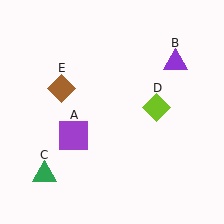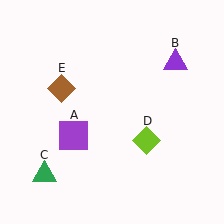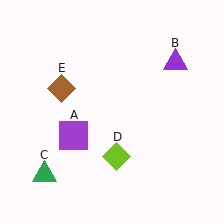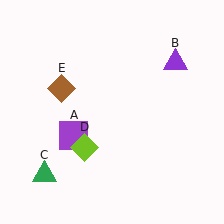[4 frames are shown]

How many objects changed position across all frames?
1 object changed position: lime diamond (object D).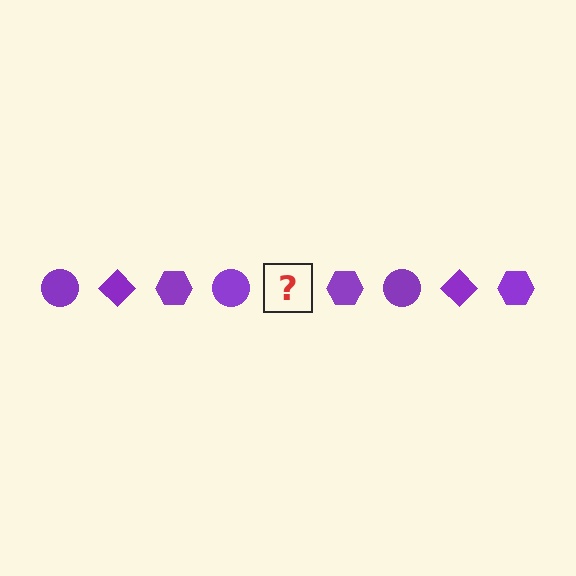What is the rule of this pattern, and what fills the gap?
The rule is that the pattern cycles through circle, diamond, hexagon shapes in purple. The gap should be filled with a purple diamond.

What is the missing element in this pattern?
The missing element is a purple diamond.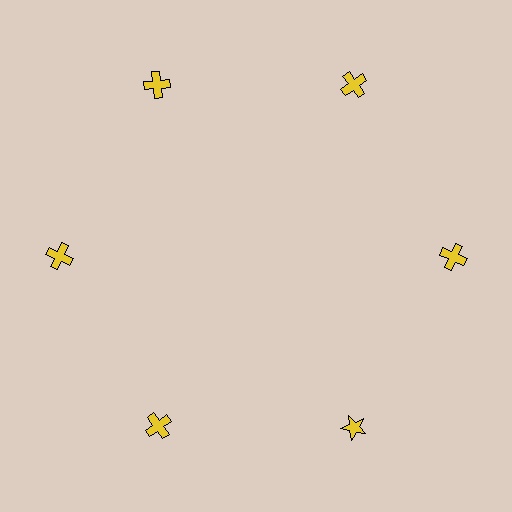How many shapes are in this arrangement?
There are 6 shapes arranged in a ring pattern.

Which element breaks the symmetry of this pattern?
The yellow star at roughly the 5 o'clock position breaks the symmetry. All other shapes are yellow crosses.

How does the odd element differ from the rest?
It has a different shape: star instead of cross.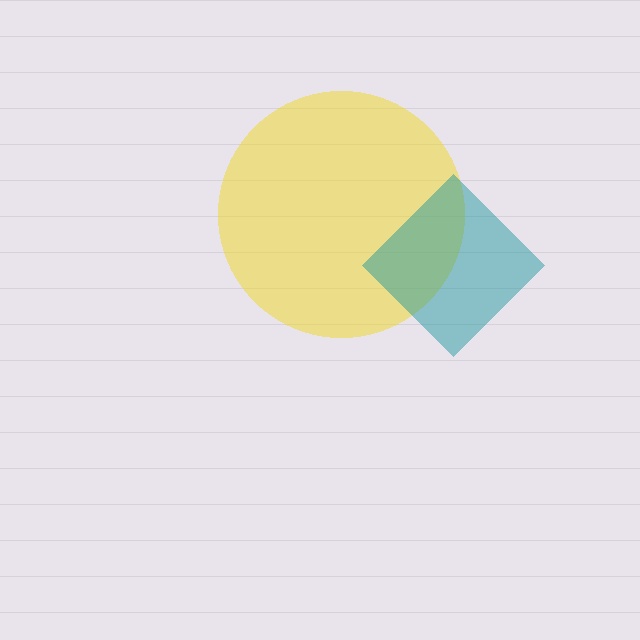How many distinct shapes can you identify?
There are 2 distinct shapes: a yellow circle, a teal diamond.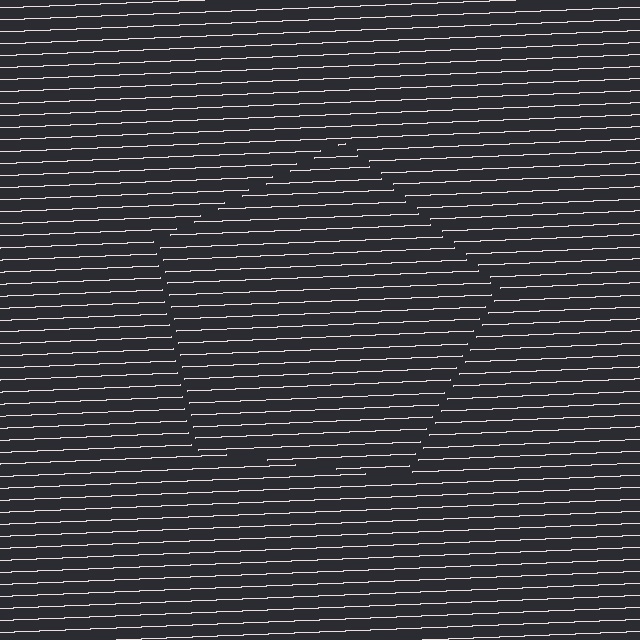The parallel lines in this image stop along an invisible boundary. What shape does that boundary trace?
An illusory pentagon. The interior of the shape contains the same grating, shifted by half a period — the contour is defined by the phase discontinuity where line-ends from the inner and outer gratings abut.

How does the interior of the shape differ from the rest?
The interior of the shape contains the same grating, shifted by half a period — the contour is defined by the phase discontinuity where line-ends from the inner and outer gratings abut.